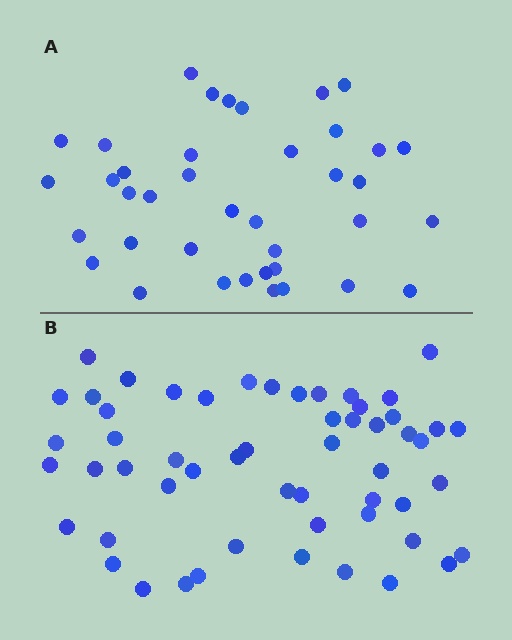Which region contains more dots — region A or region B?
Region B (the bottom region) has more dots.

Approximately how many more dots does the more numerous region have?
Region B has approximately 15 more dots than region A.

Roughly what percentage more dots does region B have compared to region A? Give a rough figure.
About 40% more.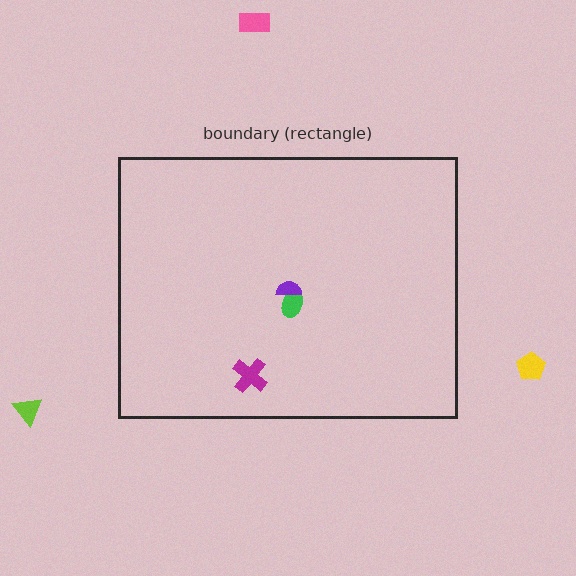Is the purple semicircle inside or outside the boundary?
Inside.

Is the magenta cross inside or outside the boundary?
Inside.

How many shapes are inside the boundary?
3 inside, 3 outside.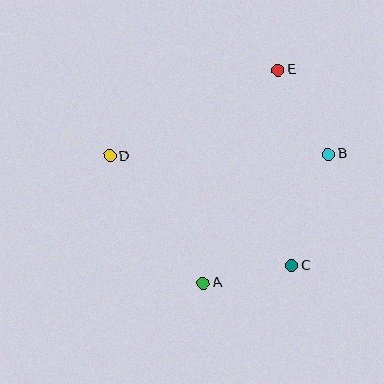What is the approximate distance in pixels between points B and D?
The distance between B and D is approximately 219 pixels.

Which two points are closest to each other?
Points A and C are closest to each other.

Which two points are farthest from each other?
Points A and E are farthest from each other.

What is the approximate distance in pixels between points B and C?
The distance between B and C is approximately 117 pixels.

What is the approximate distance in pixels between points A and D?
The distance between A and D is approximately 158 pixels.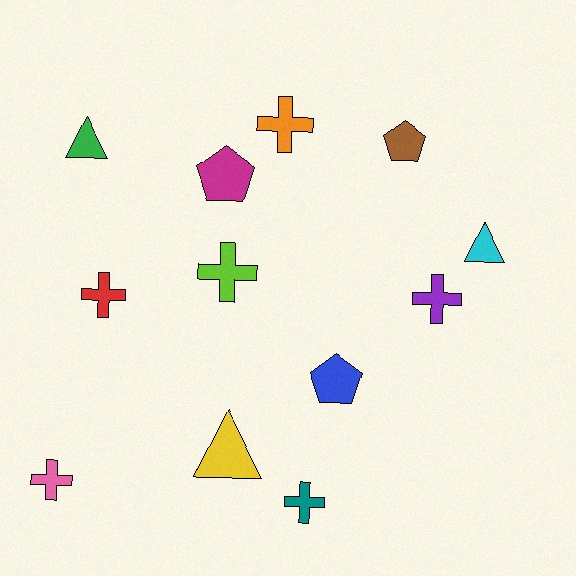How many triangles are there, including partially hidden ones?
There are 3 triangles.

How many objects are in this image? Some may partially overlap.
There are 12 objects.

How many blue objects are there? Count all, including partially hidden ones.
There is 1 blue object.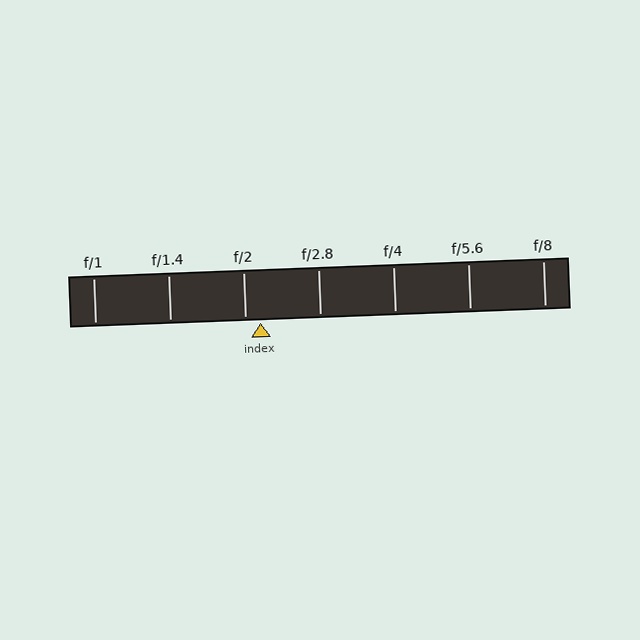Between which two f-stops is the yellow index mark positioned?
The index mark is between f/2 and f/2.8.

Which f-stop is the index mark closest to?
The index mark is closest to f/2.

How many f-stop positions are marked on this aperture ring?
There are 7 f-stop positions marked.